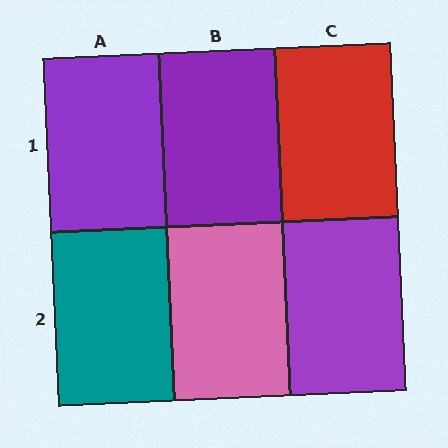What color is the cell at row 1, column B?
Purple.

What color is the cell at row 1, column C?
Red.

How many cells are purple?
3 cells are purple.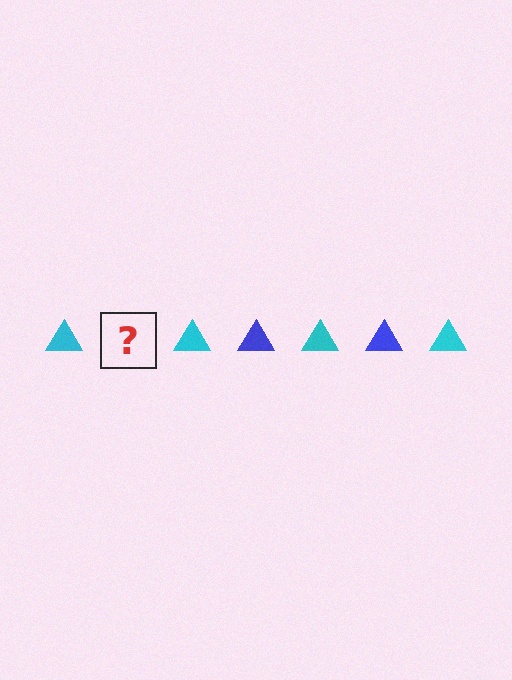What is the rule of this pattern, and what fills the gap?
The rule is that the pattern cycles through cyan, blue triangles. The gap should be filled with a blue triangle.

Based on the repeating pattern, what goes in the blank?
The blank should be a blue triangle.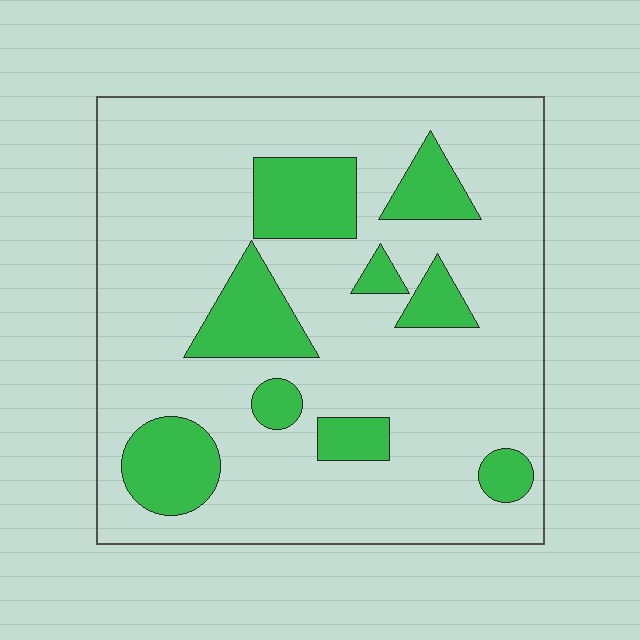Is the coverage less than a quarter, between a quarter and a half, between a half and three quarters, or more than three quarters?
Less than a quarter.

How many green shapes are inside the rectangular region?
9.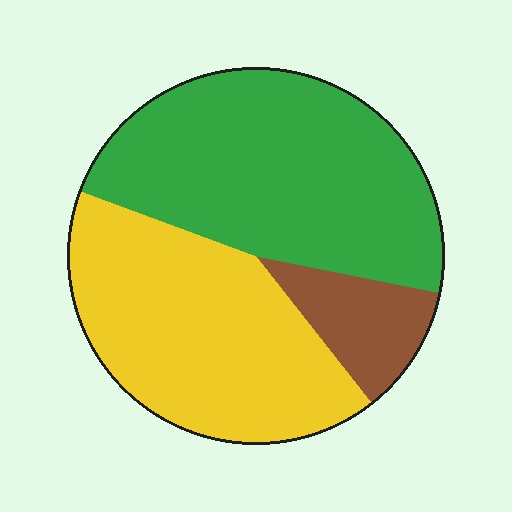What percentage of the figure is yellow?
Yellow covers about 40% of the figure.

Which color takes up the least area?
Brown, at roughly 10%.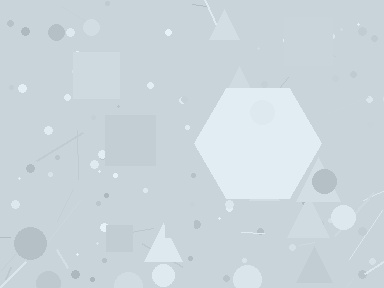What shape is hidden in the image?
A hexagon is hidden in the image.